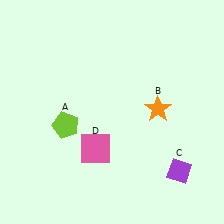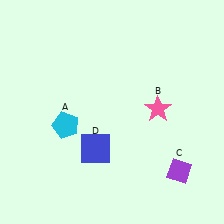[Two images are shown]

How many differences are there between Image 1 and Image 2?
There are 3 differences between the two images.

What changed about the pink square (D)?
In Image 1, D is pink. In Image 2, it changed to blue.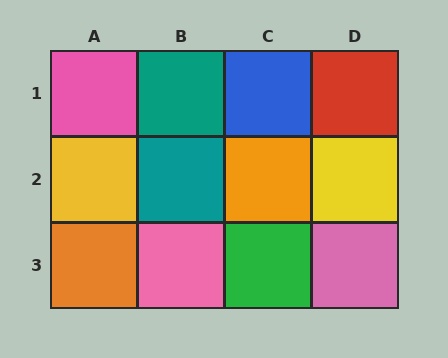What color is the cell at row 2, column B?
Teal.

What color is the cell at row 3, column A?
Orange.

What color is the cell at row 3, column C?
Green.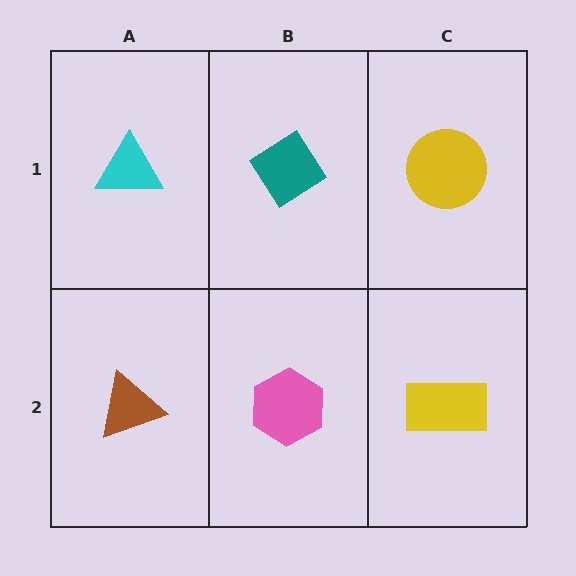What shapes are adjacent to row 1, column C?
A yellow rectangle (row 2, column C), a teal diamond (row 1, column B).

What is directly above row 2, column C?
A yellow circle.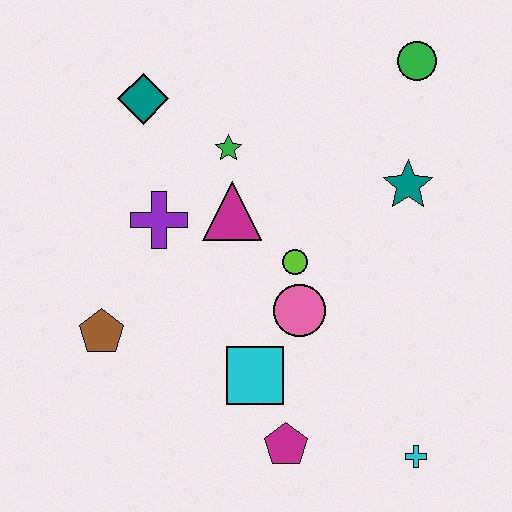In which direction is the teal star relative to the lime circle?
The teal star is to the right of the lime circle.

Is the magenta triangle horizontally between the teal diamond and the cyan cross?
Yes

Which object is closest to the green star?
The magenta triangle is closest to the green star.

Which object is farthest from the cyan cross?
The teal diamond is farthest from the cyan cross.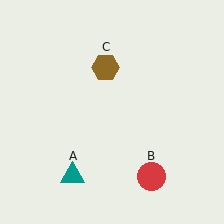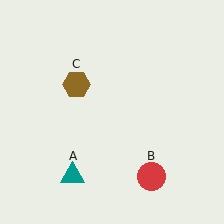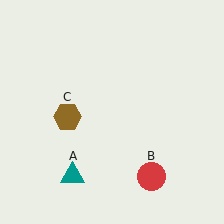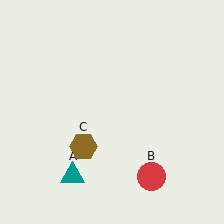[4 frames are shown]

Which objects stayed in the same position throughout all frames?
Teal triangle (object A) and red circle (object B) remained stationary.